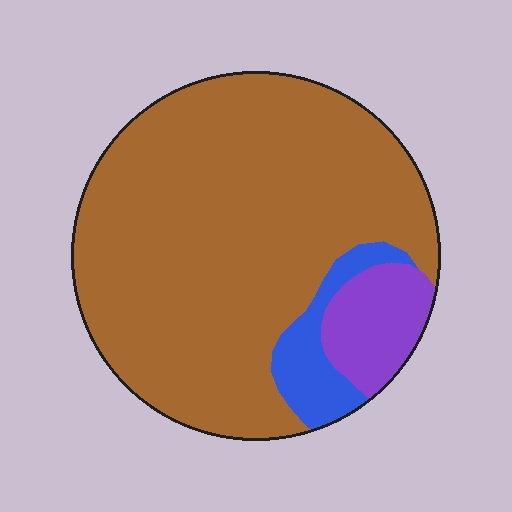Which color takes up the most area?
Brown, at roughly 80%.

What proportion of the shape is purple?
Purple covers 10% of the shape.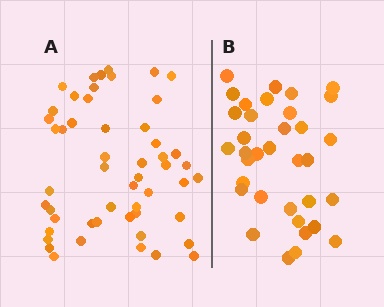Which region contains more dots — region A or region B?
Region A (the left region) has more dots.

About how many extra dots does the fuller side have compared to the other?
Region A has approximately 15 more dots than region B.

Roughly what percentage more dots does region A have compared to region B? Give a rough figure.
About 50% more.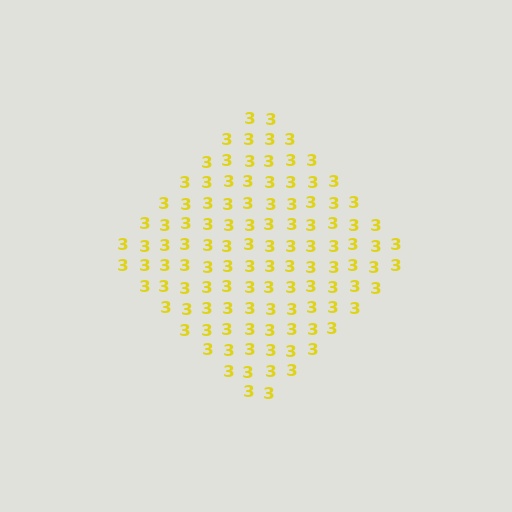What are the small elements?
The small elements are digit 3's.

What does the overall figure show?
The overall figure shows a diamond.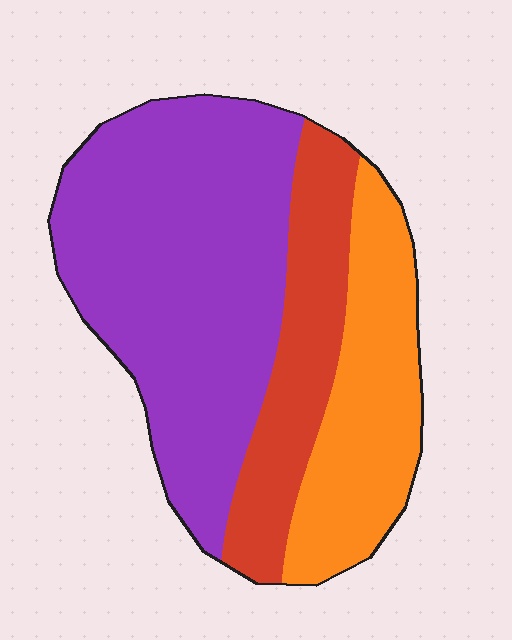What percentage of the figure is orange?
Orange takes up less than a quarter of the figure.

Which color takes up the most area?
Purple, at roughly 55%.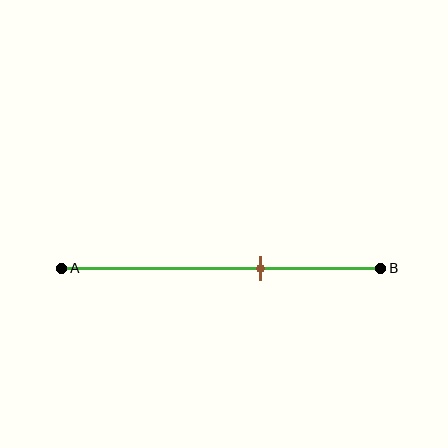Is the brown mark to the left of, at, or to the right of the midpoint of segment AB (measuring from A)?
The brown mark is to the right of the midpoint of segment AB.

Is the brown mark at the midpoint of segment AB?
No, the mark is at about 65% from A, not at the 50% midpoint.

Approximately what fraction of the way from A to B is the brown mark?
The brown mark is approximately 65% of the way from A to B.